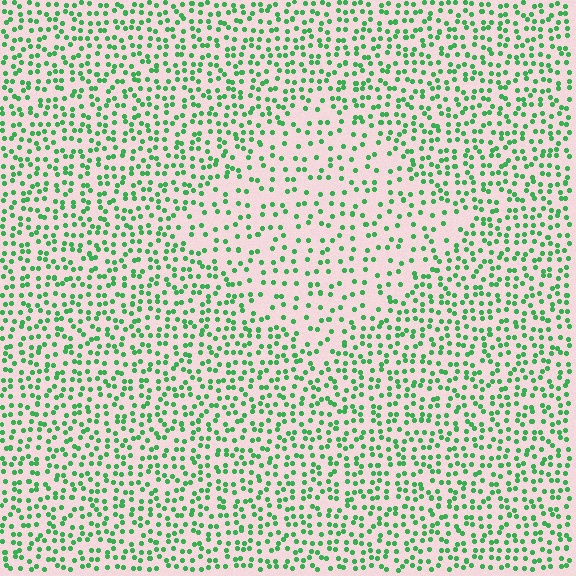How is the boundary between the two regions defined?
The boundary is defined by a change in element density (approximately 1.8x ratio). All elements are the same color, size, and shape.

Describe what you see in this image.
The image contains small green elements arranged at two different densities. A diamond-shaped region is visible where the elements are less densely packed than the surrounding area.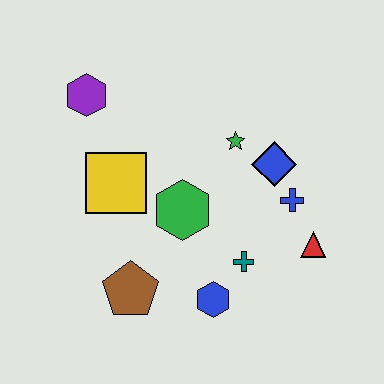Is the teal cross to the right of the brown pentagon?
Yes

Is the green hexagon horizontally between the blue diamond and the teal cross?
No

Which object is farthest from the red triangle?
The purple hexagon is farthest from the red triangle.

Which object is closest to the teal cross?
The blue hexagon is closest to the teal cross.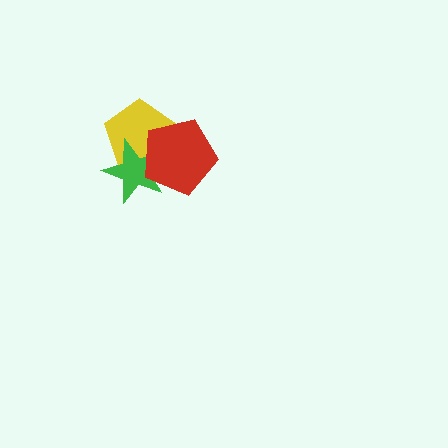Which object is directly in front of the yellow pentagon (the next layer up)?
The green star is directly in front of the yellow pentagon.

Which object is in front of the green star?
The red pentagon is in front of the green star.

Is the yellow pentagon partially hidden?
Yes, it is partially covered by another shape.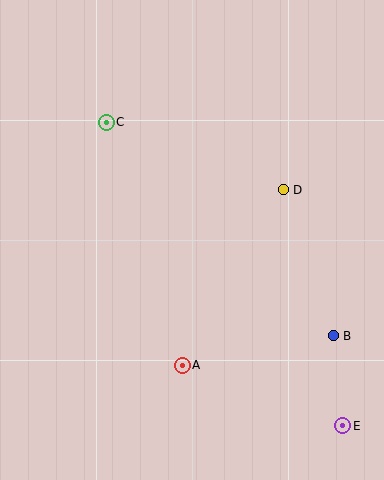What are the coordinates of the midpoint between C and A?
The midpoint between C and A is at (144, 244).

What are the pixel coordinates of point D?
Point D is at (283, 190).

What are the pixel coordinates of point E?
Point E is at (343, 426).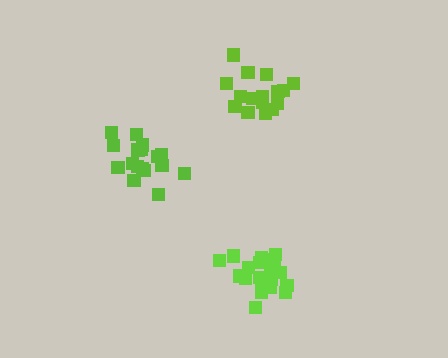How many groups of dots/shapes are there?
There are 3 groups.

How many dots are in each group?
Group 1: 18 dots, Group 2: 21 dots, Group 3: 17 dots (56 total).